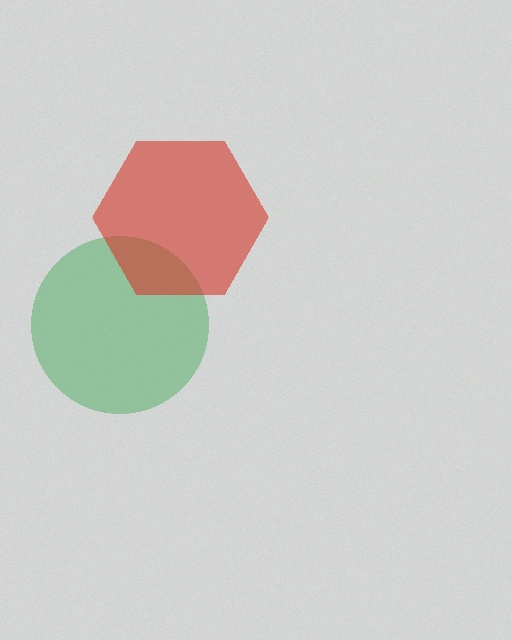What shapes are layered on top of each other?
The layered shapes are: a green circle, a red hexagon.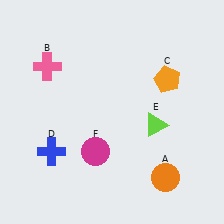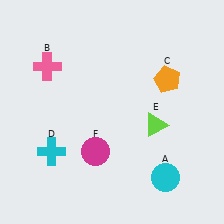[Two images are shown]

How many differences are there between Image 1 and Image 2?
There are 2 differences between the two images.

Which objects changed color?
A changed from orange to cyan. D changed from blue to cyan.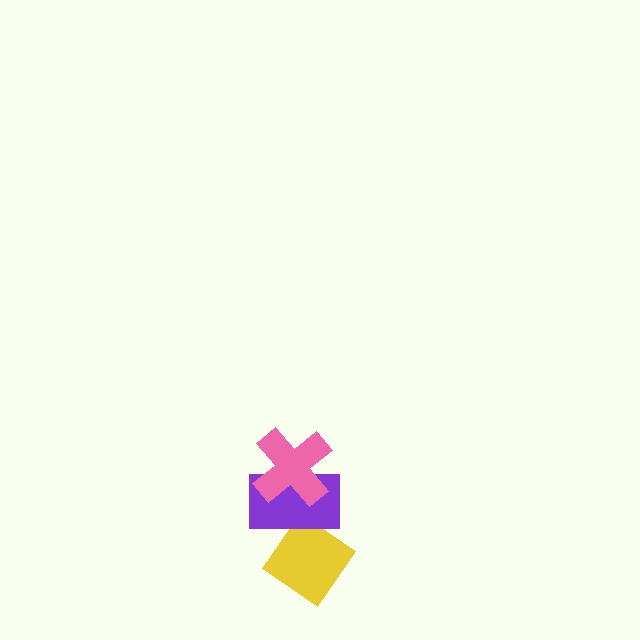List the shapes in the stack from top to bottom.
From top to bottom: the pink cross, the purple rectangle, the yellow diamond.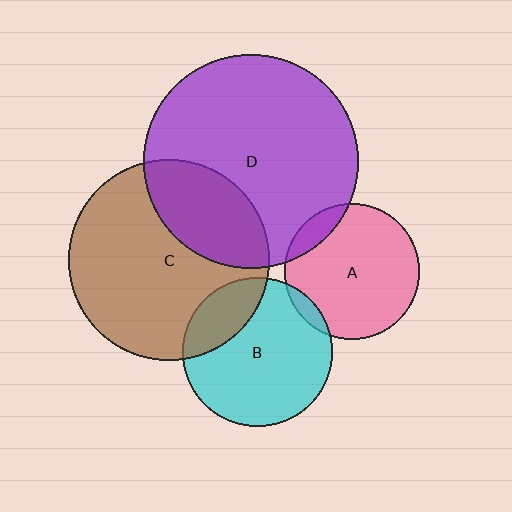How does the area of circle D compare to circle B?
Approximately 2.1 times.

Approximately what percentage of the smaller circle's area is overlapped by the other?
Approximately 20%.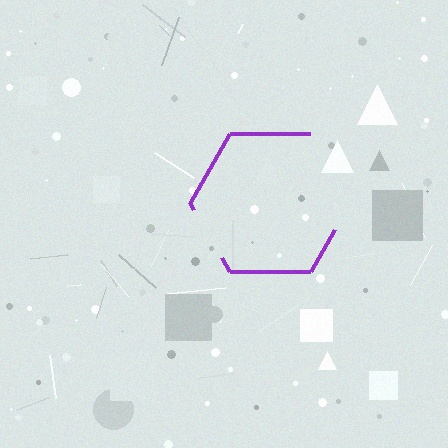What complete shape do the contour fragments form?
The contour fragments form a hexagon.